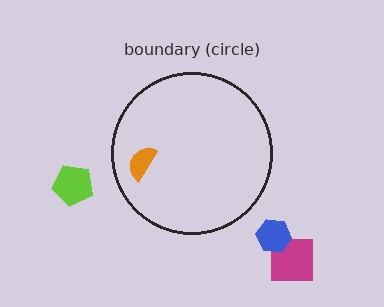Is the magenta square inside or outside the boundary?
Outside.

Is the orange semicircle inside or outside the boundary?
Inside.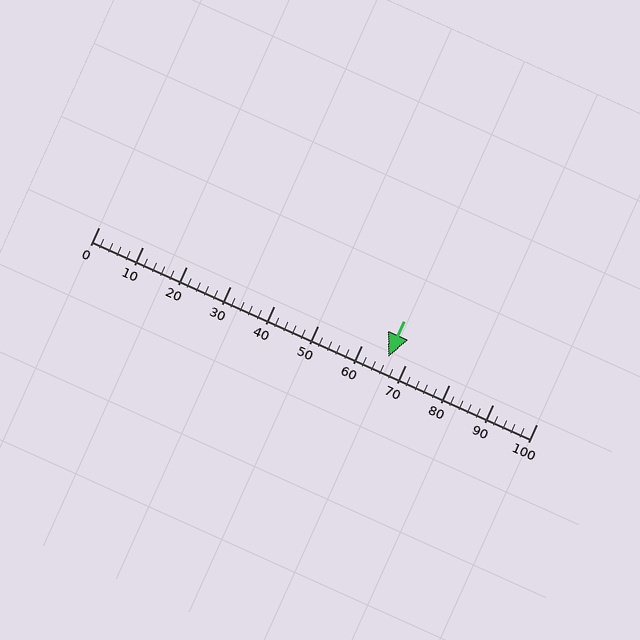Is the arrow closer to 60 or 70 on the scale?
The arrow is closer to 70.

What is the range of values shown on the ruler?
The ruler shows values from 0 to 100.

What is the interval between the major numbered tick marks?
The major tick marks are spaced 10 units apart.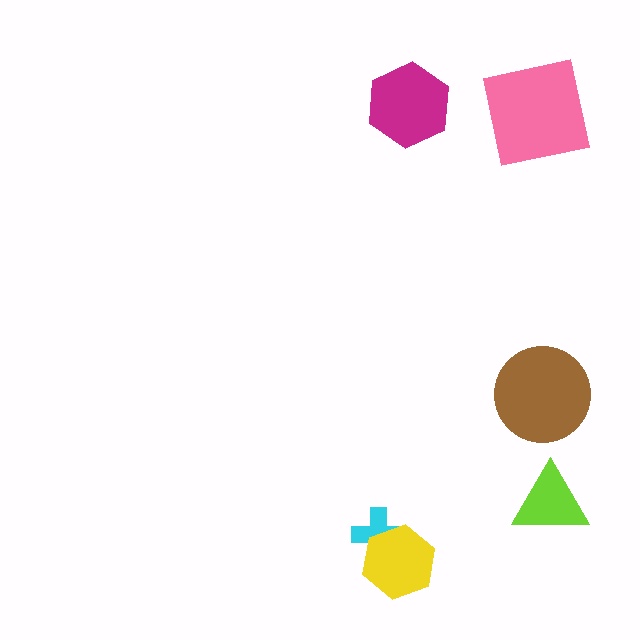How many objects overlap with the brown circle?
0 objects overlap with the brown circle.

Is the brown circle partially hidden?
No, no other shape covers it.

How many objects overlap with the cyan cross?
1 object overlaps with the cyan cross.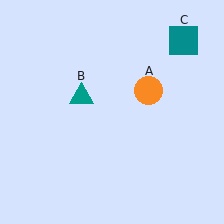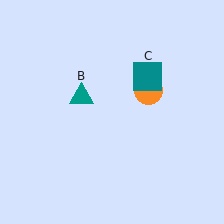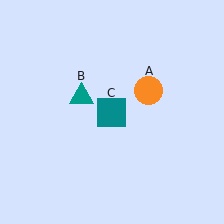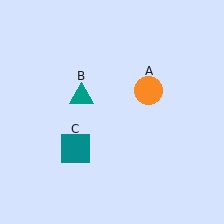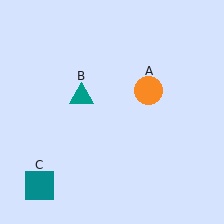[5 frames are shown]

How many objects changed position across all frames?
1 object changed position: teal square (object C).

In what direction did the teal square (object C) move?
The teal square (object C) moved down and to the left.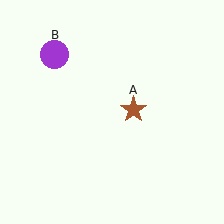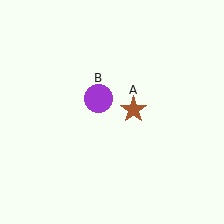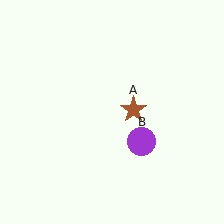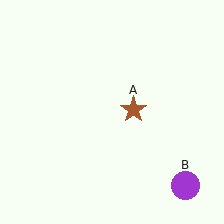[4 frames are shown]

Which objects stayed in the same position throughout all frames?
Brown star (object A) remained stationary.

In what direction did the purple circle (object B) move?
The purple circle (object B) moved down and to the right.